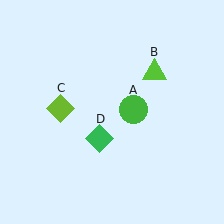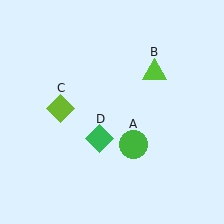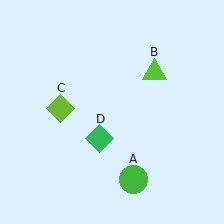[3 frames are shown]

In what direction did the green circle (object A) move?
The green circle (object A) moved down.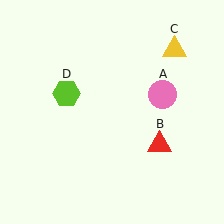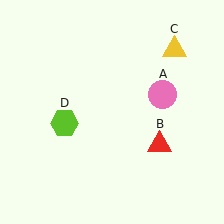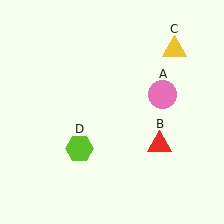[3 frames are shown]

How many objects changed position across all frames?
1 object changed position: lime hexagon (object D).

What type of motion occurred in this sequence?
The lime hexagon (object D) rotated counterclockwise around the center of the scene.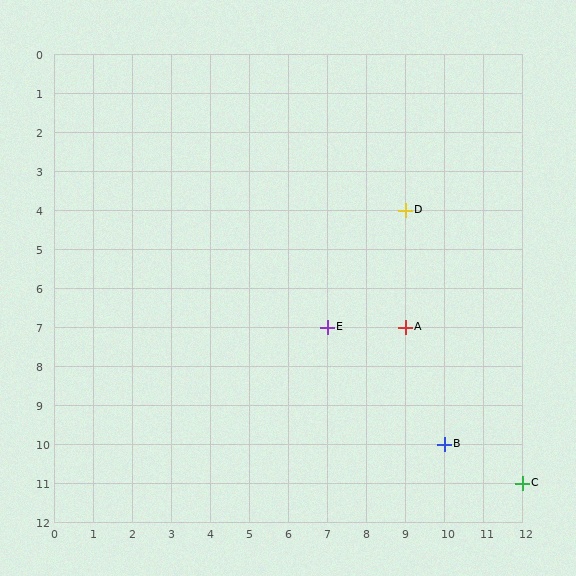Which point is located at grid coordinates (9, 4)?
Point D is at (9, 4).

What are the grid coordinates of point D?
Point D is at grid coordinates (9, 4).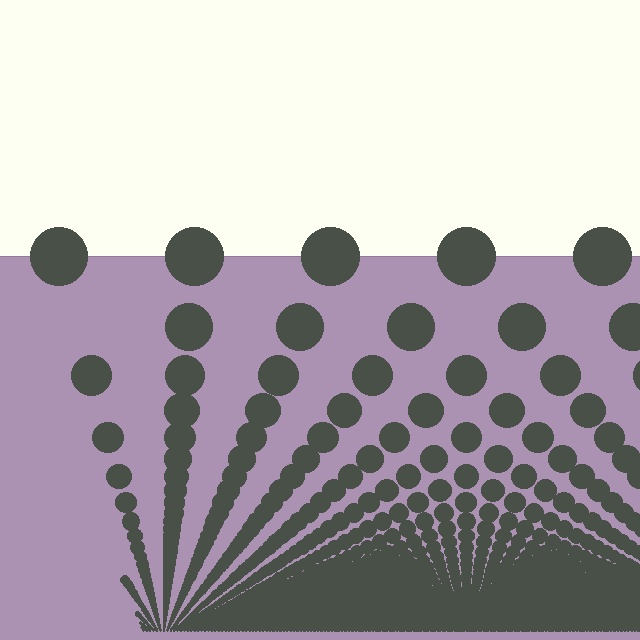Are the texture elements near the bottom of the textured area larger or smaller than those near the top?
Smaller. The gradient is inverted — elements near the bottom are smaller and denser.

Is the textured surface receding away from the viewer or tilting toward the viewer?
The surface appears to tilt toward the viewer. Texture elements get larger and sparser toward the top.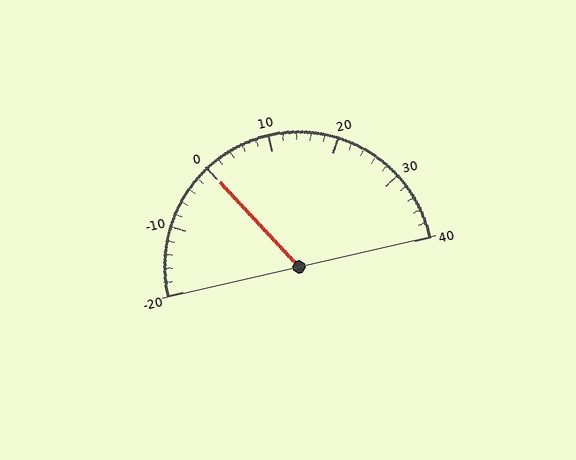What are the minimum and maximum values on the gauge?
The gauge ranges from -20 to 40.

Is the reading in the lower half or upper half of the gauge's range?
The reading is in the lower half of the range (-20 to 40).